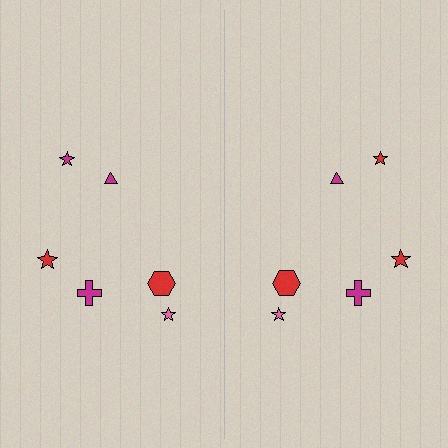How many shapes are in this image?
There are 12 shapes in this image.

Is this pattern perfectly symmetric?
No, the pattern is not perfectly symmetric. The red star on the right side breaks the symmetry — its mirror counterpart is magenta.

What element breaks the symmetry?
The red star on the right side breaks the symmetry — its mirror counterpart is magenta.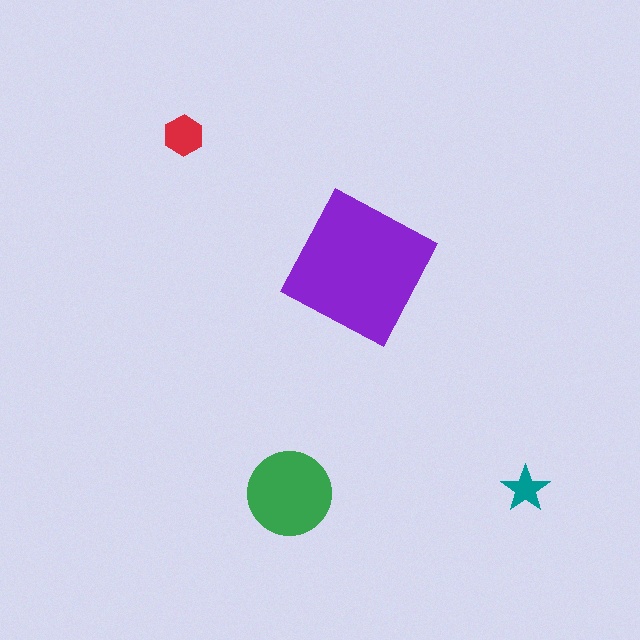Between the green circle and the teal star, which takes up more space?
The green circle.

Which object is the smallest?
The teal star.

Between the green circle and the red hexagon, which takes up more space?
The green circle.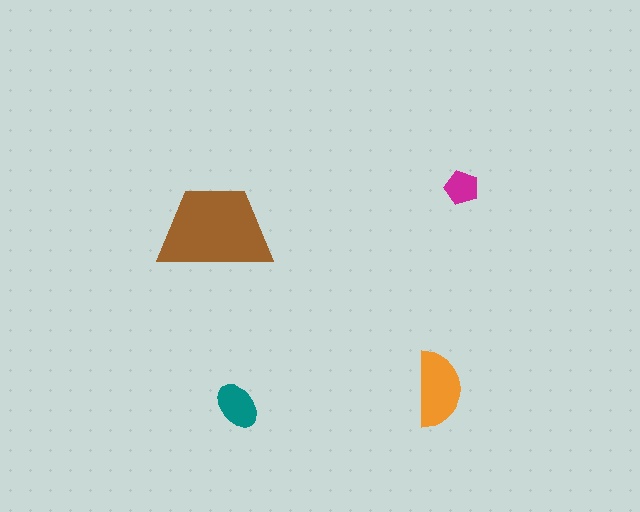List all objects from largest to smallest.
The brown trapezoid, the orange semicircle, the teal ellipse, the magenta pentagon.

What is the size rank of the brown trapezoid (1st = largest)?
1st.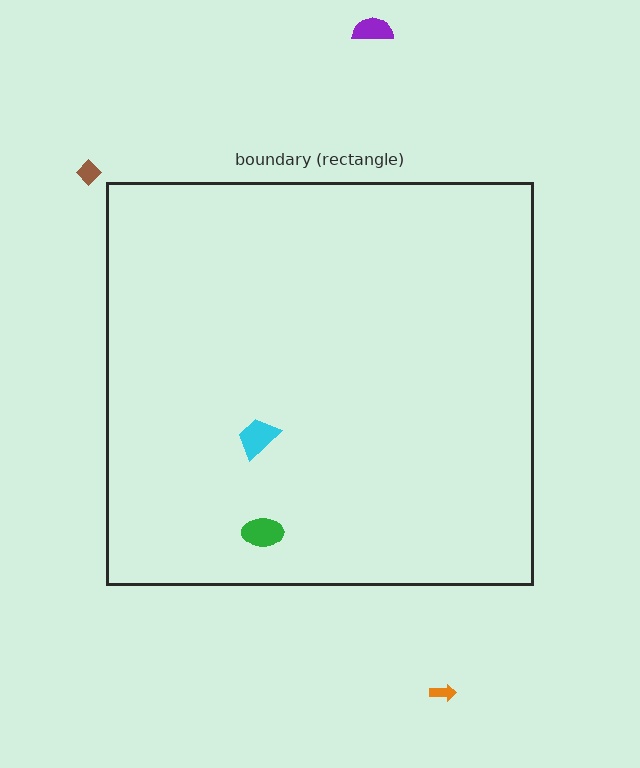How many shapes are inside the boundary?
2 inside, 3 outside.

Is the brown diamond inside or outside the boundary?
Outside.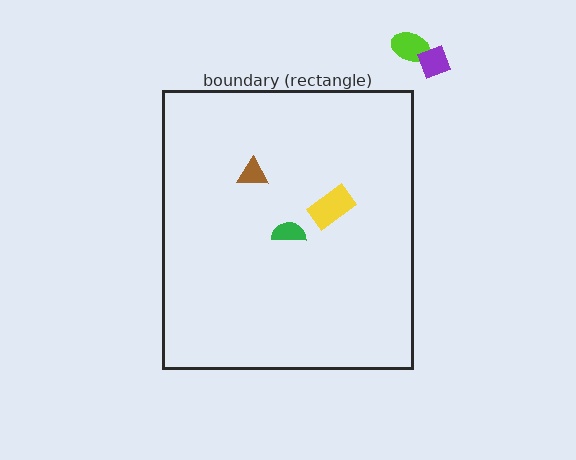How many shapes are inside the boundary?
3 inside, 2 outside.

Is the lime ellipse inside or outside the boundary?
Outside.